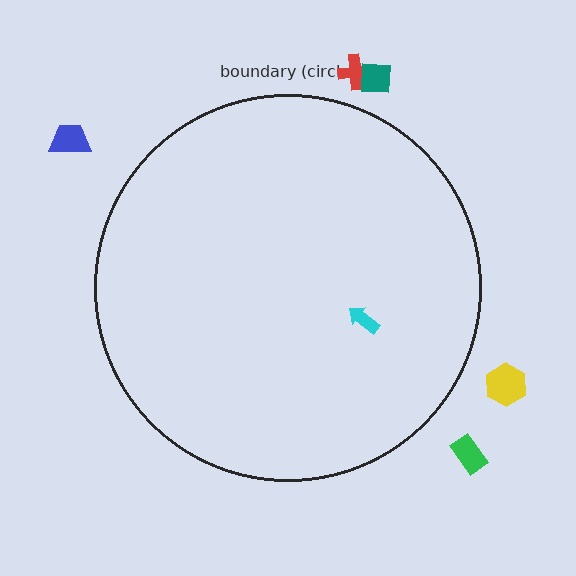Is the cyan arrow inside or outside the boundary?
Inside.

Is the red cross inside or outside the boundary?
Outside.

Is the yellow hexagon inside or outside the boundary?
Outside.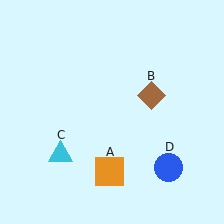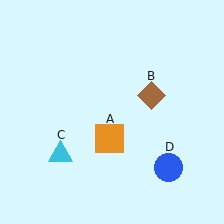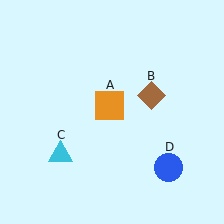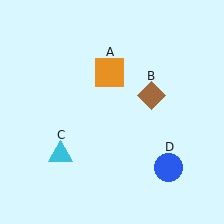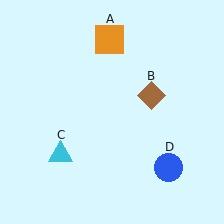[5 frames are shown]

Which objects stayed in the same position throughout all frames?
Brown diamond (object B) and cyan triangle (object C) and blue circle (object D) remained stationary.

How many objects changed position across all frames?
1 object changed position: orange square (object A).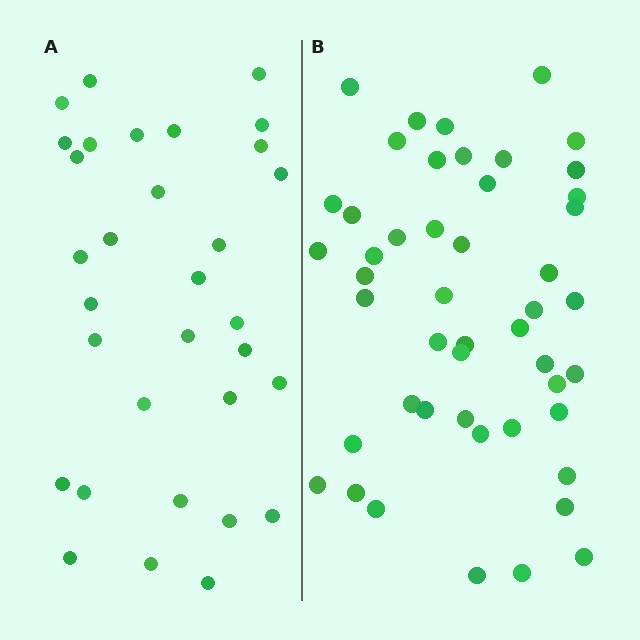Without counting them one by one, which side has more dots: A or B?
Region B (the right region) has more dots.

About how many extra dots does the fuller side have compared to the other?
Region B has approximately 15 more dots than region A.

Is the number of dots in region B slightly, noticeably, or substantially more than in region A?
Region B has substantially more. The ratio is roughly 1.5 to 1.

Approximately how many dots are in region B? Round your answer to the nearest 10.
About 50 dots. (The exact count is 48, which rounds to 50.)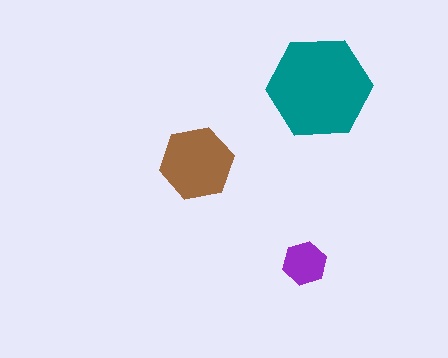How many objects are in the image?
There are 3 objects in the image.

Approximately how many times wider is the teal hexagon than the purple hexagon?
About 2.5 times wider.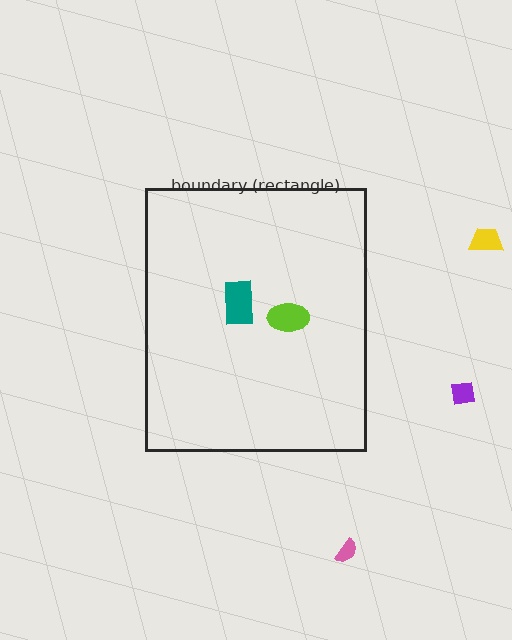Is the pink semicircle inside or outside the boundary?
Outside.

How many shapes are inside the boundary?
2 inside, 3 outside.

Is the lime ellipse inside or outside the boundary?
Inside.